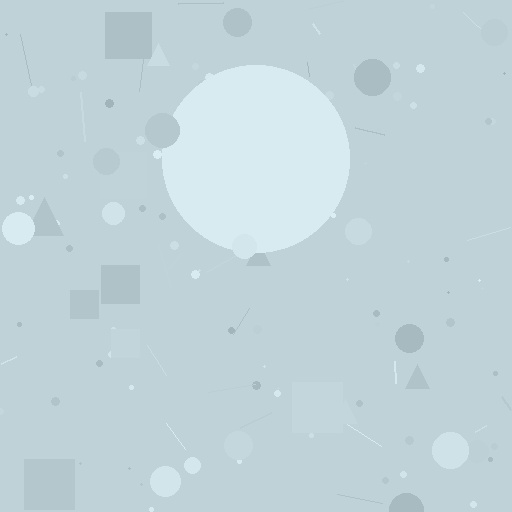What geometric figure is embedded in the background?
A circle is embedded in the background.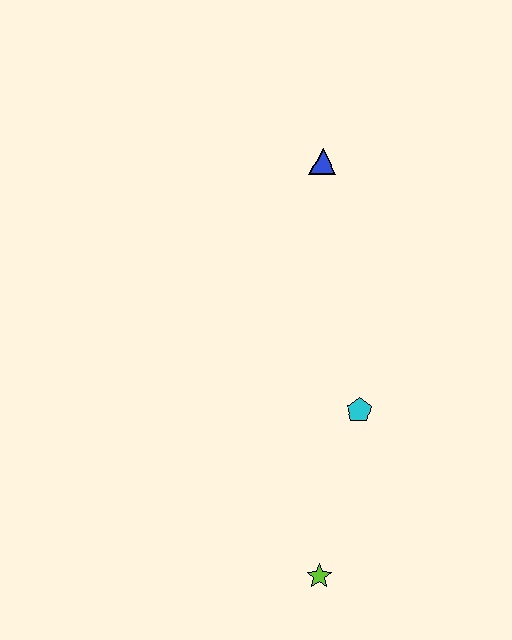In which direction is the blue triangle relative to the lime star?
The blue triangle is above the lime star.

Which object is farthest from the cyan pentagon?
The blue triangle is farthest from the cyan pentagon.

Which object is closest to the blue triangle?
The cyan pentagon is closest to the blue triangle.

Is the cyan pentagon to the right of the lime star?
Yes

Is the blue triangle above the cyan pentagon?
Yes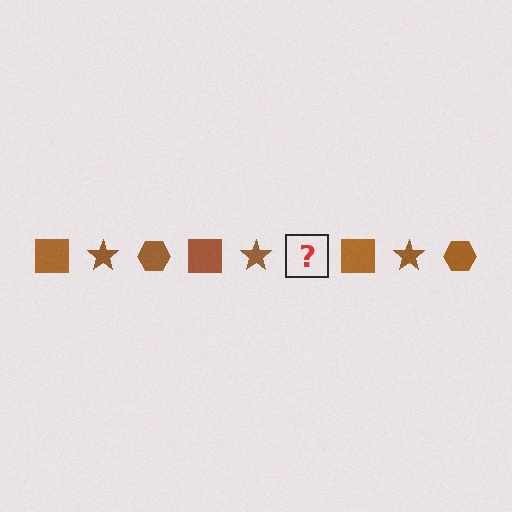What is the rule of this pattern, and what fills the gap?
The rule is that the pattern cycles through square, star, hexagon shapes in brown. The gap should be filled with a brown hexagon.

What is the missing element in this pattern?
The missing element is a brown hexagon.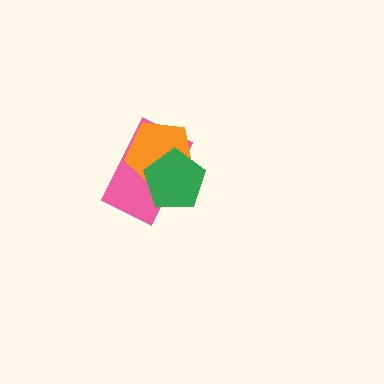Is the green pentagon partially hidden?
No, no other shape covers it.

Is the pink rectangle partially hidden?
Yes, it is partially covered by another shape.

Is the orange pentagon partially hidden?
Yes, it is partially covered by another shape.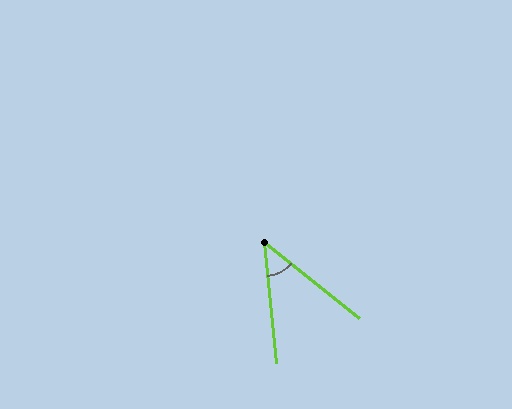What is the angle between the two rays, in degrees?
Approximately 46 degrees.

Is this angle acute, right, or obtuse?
It is acute.